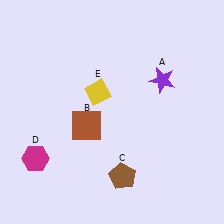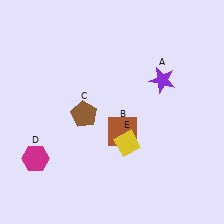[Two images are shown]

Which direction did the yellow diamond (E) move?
The yellow diamond (E) moved down.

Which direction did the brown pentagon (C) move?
The brown pentagon (C) moved up.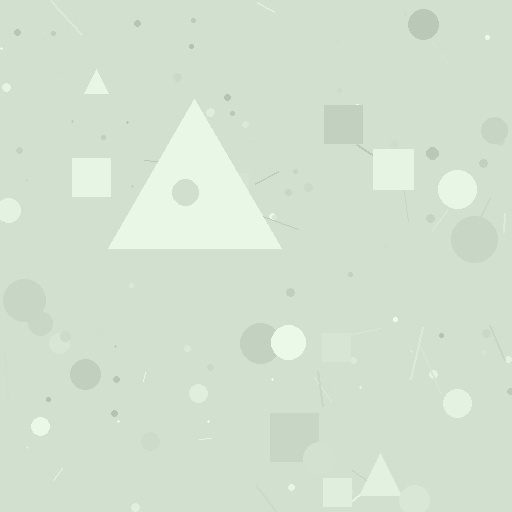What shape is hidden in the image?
A triangle is hidden in the image.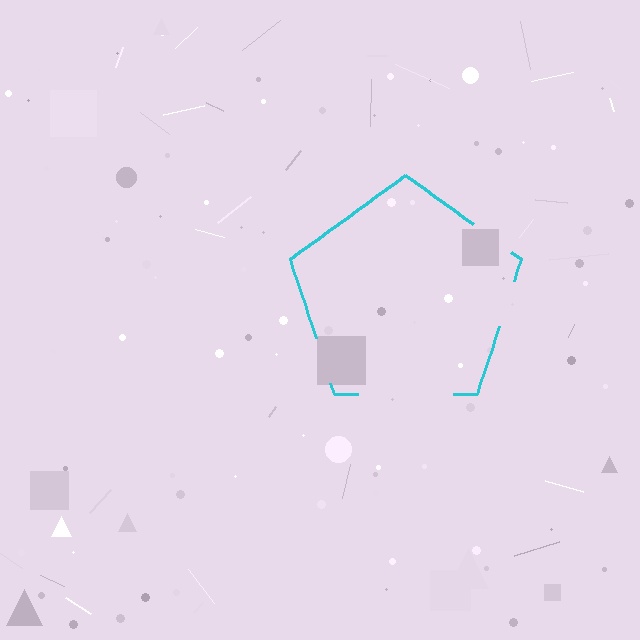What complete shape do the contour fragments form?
The contour fragments form a pentagon.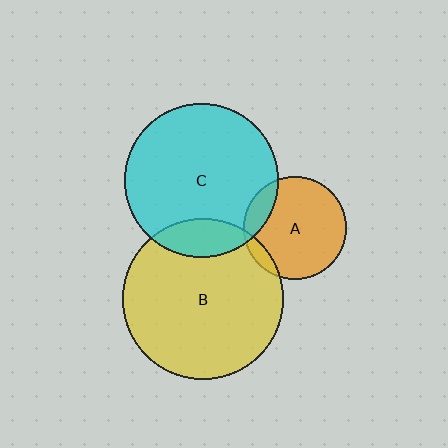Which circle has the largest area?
Circle B (yellow).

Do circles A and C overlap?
Yes.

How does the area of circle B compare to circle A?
Approximately 2.4 times.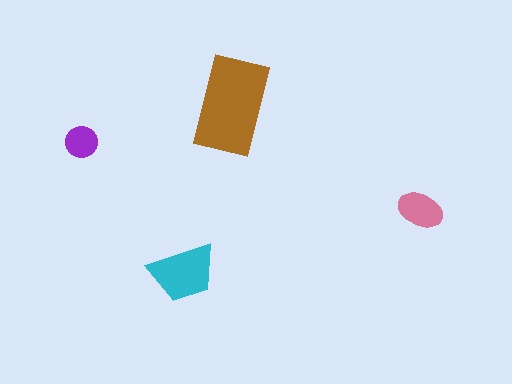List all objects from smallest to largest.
The purple circle, the pink ellipse, the cyan trapezoid, the brown rectangle.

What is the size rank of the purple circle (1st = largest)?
4th.